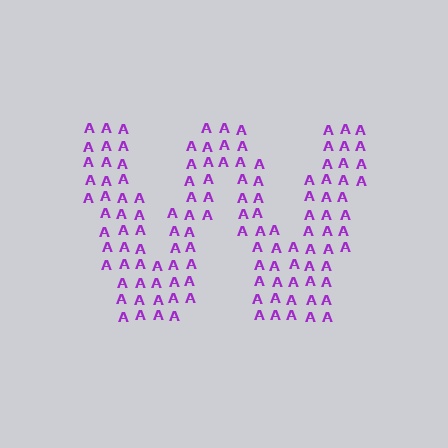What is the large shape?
The large shape is the letter W.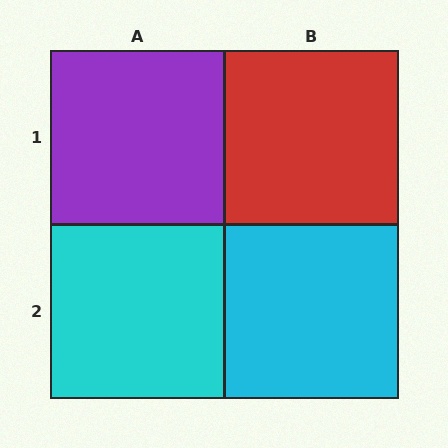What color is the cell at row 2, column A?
Cyan.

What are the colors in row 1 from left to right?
Purple, red.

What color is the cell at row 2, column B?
Cyan.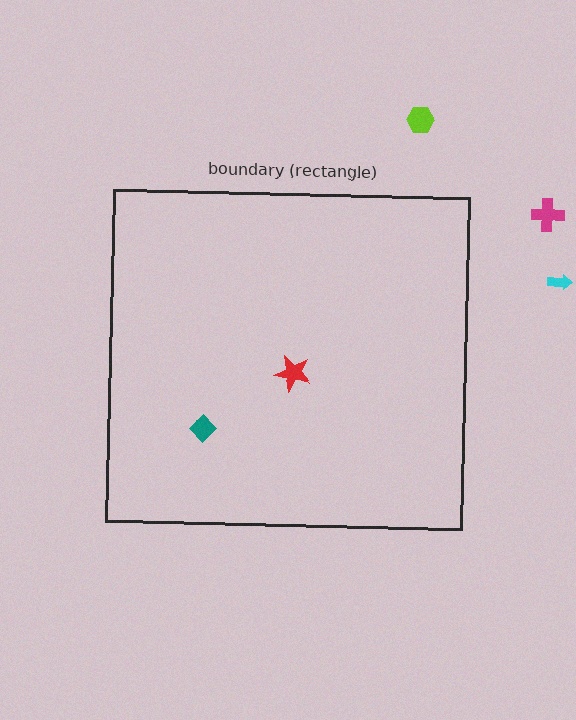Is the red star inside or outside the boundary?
Inside.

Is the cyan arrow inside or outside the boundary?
Outside.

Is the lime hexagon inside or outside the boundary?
Outside.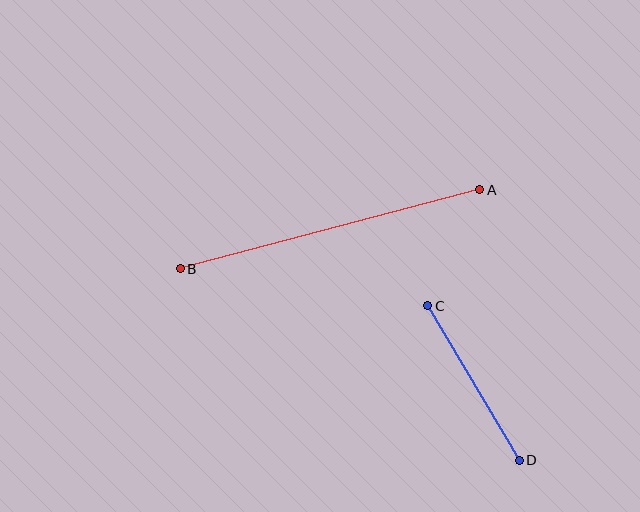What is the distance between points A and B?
The distance is approximately 310 pixels.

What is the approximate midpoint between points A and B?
The midpoint is at approximately (330, 229) pixels.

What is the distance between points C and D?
The distance is approximately 180 pixels.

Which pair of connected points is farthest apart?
Points A and B are farthest apart.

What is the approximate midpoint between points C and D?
The midpoint is at approximately (473, 383) pixels.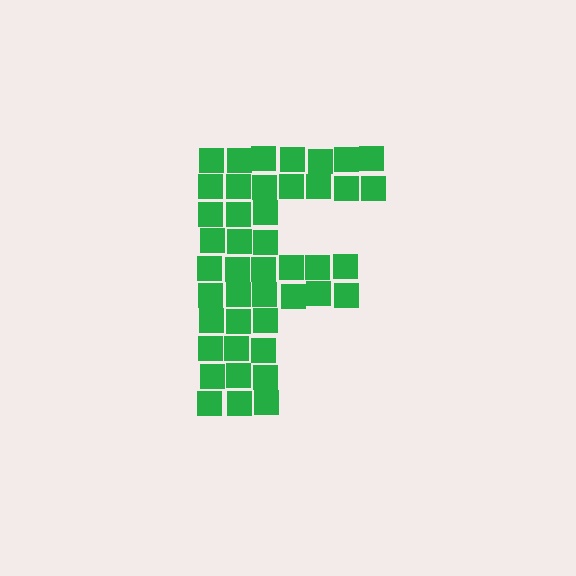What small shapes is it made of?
It is made of small squares.